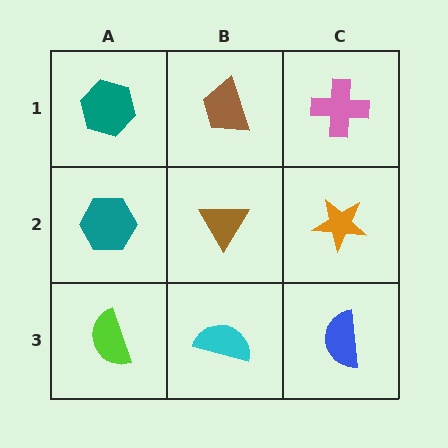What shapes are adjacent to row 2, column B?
A brown trapezoid (row 1, column B), a cyan semicircle (row 3, column B), a teal hexagon (row 2, column A), an orange star (row 2, column C).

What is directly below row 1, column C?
An orange star.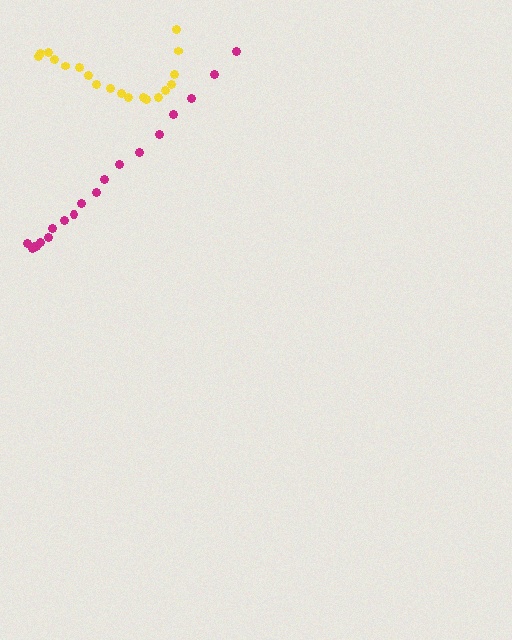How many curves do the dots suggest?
There are 2 distinct paths.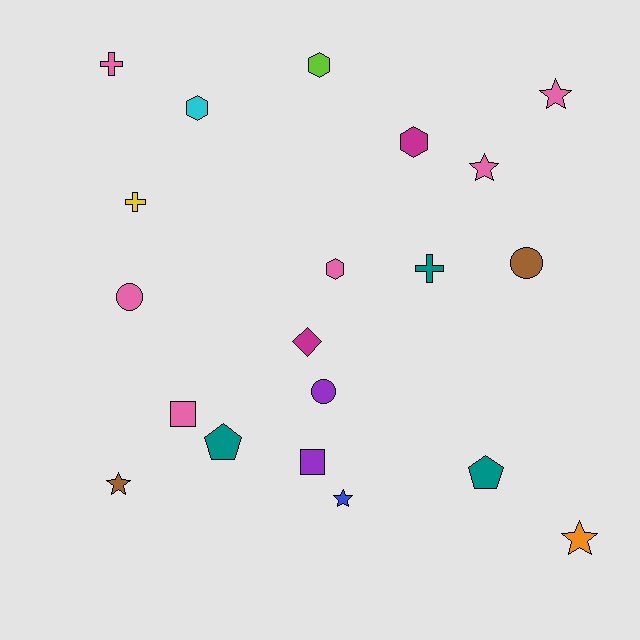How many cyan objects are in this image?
There is 1 cyan object.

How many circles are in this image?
There are 3 circles.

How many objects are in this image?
There are 20 objects.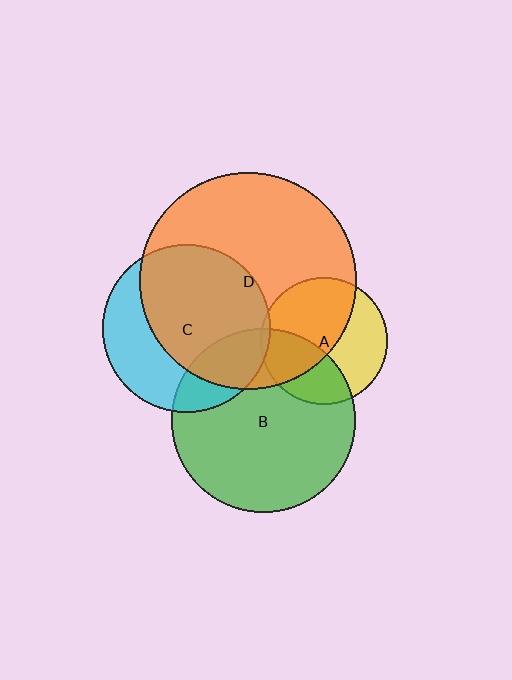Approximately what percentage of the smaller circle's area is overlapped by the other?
Approximately 5%.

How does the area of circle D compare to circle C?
Approximately 1.7 times.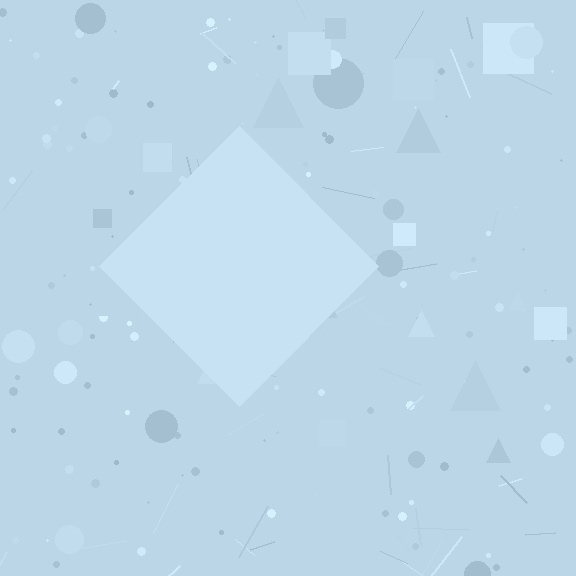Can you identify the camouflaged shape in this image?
The camouflaged shape is a diamond.